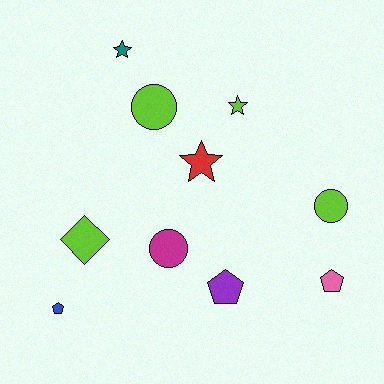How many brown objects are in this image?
There are no brown objects.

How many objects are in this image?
There are 10 objects.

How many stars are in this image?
There are 3 stars.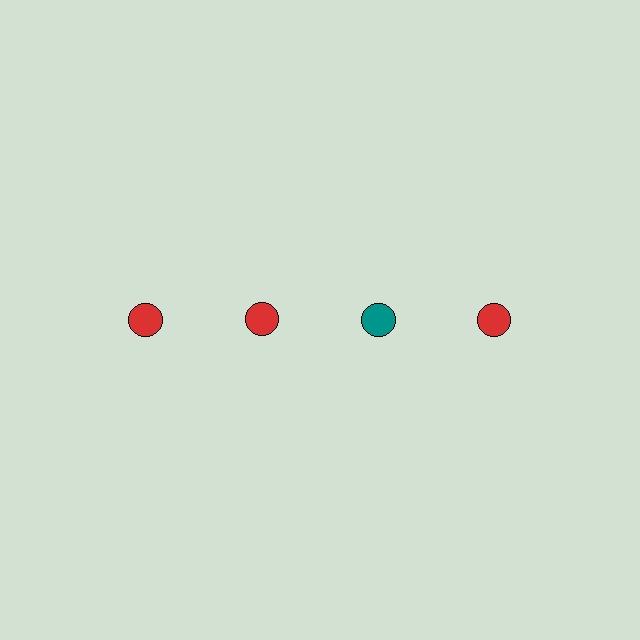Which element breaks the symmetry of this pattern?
The teal circle in the top row, center column breaks the symmetry. All other shapes are red circles.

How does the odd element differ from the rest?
It has a different color: teal instead of red.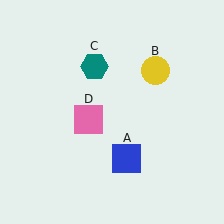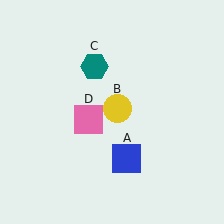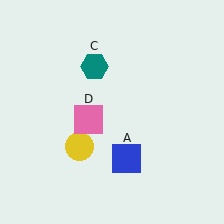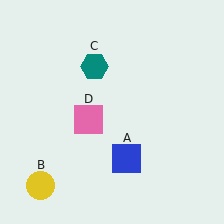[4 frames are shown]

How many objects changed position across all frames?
1 object changed position: yellow circle (object B).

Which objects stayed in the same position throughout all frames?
Blue square (object A) and teal hexagon (object C) and pink square (object D) remained stationary.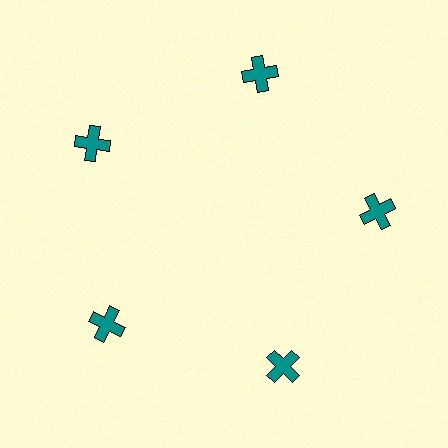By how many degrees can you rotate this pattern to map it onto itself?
The pattern maps onto itself every 72 degrees of rotation.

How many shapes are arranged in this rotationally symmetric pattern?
There are 5 shapes, arranged in 5 groups of 1.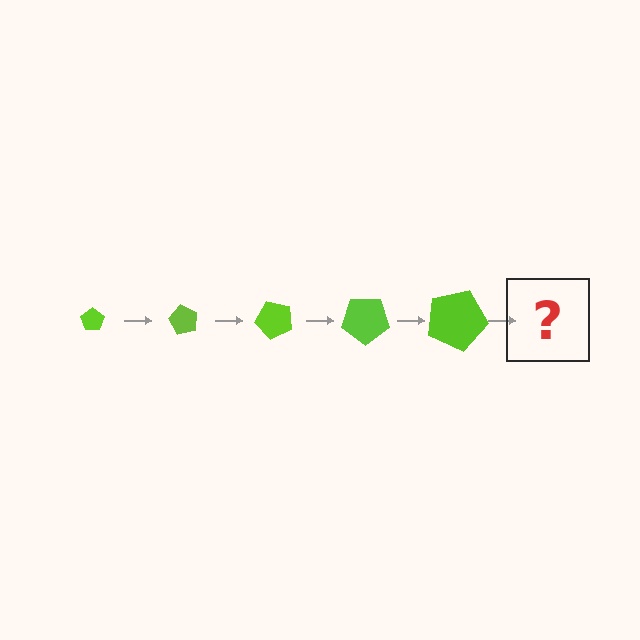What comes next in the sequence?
The next element should be a pentagon, larger than the previous one and rotated 300 degrees from the start.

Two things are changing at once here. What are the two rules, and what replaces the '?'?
The two rules are that the pentagon grows larger each step and it rotates 60 degrees each step. The '?' should be a pentagon, larger than the previous one and rotated 300 degrees from the start.